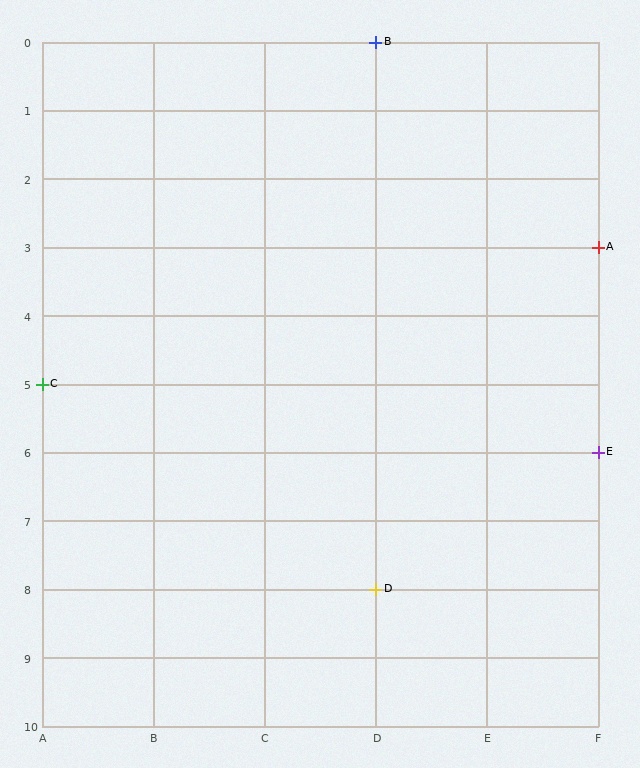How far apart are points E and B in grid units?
Points E and B are 2 columns and 6 rows apart (about 6.3 grid units diagonally).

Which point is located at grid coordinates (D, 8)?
Point D is at (D, 8).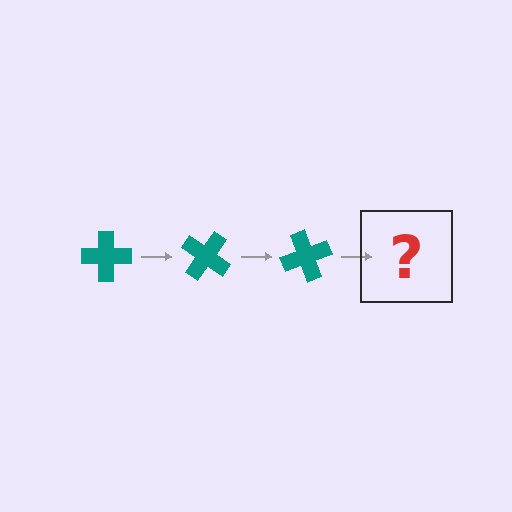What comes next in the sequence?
The next element should be a teal cross rotated 105 degrees.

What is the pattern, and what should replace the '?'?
The pattern is that the cross rotates 35 degrees each step. The '?' should be a teal cross rotated 105 degrees.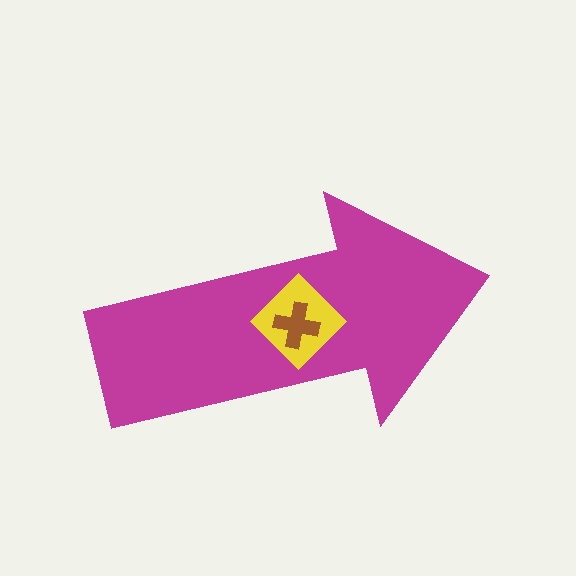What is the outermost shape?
The magenta arrow.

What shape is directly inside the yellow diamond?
The brown cross.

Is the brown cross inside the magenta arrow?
Yes.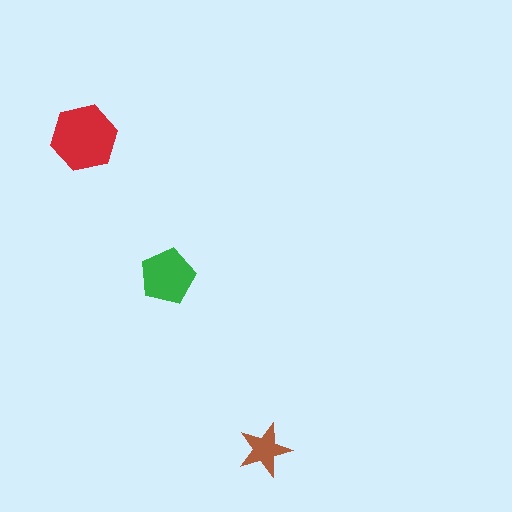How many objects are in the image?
There are 3 objects in the image.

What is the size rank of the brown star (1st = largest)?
3rd.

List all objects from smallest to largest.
The brown star, the green pentagon, the red hexagon.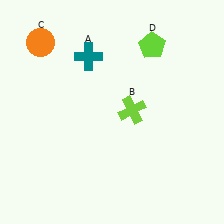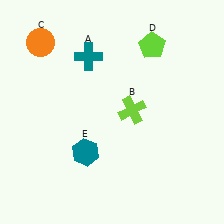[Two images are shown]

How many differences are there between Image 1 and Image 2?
There is 1 difference between the two images.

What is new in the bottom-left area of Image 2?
A teal hexagon (E) was added in the bottom-left area of Image 2.